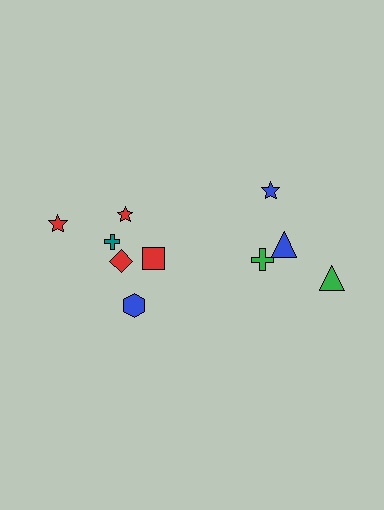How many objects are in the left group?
There are 6 objects.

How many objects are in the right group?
There are 4 objects.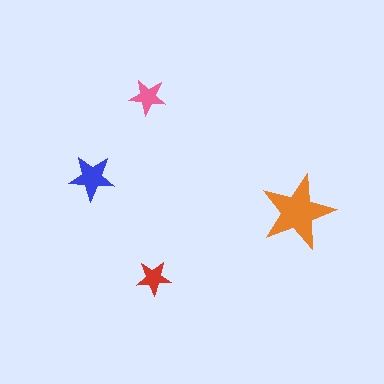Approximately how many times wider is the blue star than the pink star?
About 1.5 times wider.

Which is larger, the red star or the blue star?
The blue one.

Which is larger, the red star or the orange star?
The orange one.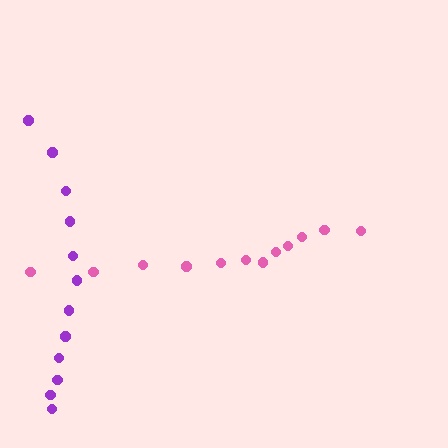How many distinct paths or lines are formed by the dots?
There are 2 distinct paths.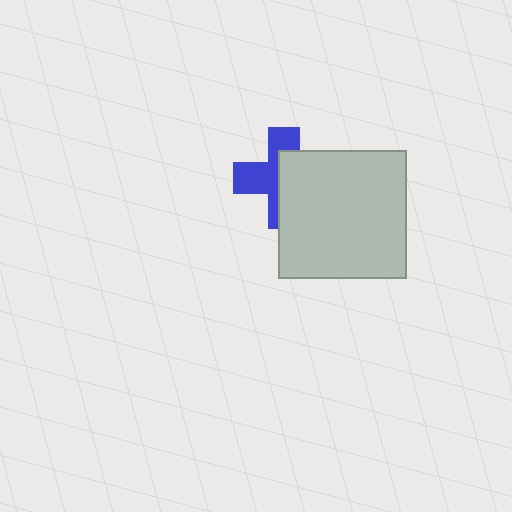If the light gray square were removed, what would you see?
You would see the complete blue cross.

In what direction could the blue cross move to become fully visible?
The blue cross could move left. That would shift it out from behind the light gray square entirely.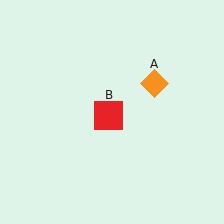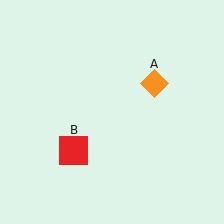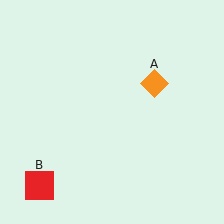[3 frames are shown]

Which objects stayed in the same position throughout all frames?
Orange diamond (object A) remained stationary.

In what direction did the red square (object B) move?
The red square (object B) moved down and to the left.